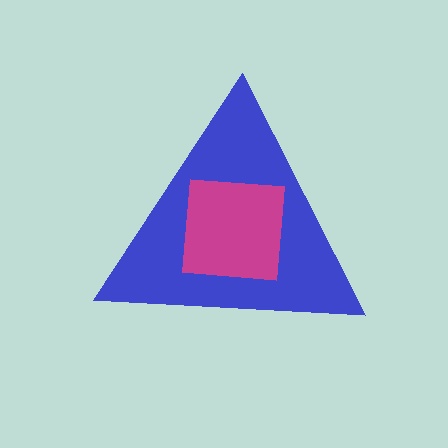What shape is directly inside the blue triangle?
The magenta square.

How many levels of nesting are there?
2.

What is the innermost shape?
The magenta square.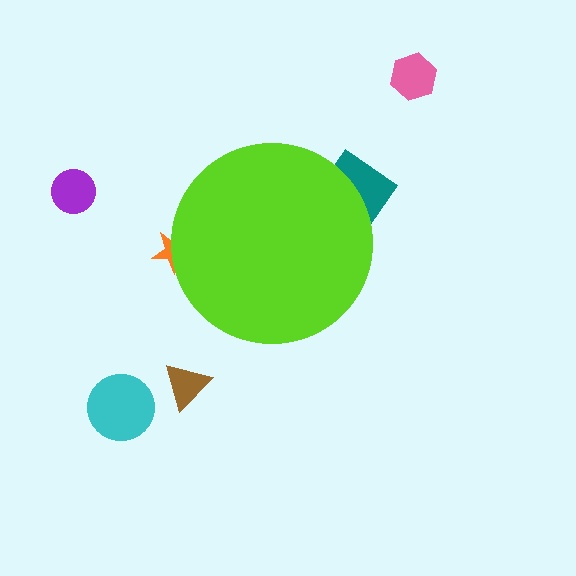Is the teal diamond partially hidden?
Yes, the teal diamond is partially hidden behind the lime circle.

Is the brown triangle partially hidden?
No, the brown triangle is fully visible.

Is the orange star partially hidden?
Yes, the orange star is partially hidden behind the lime circle.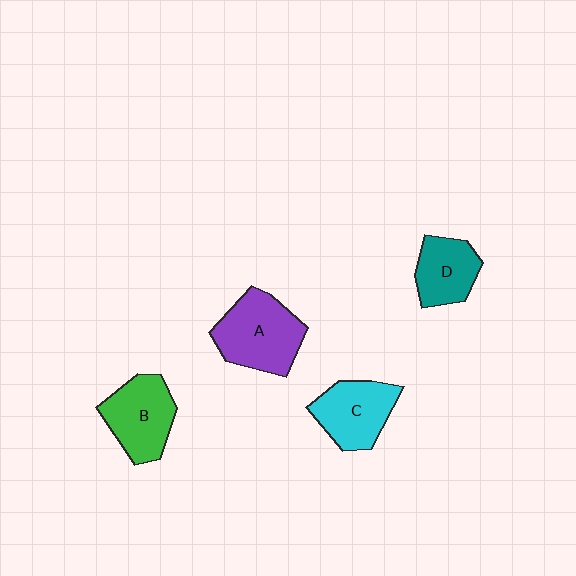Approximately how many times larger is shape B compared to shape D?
Approximately 1.3 times.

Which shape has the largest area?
Shape A (purple).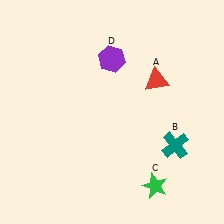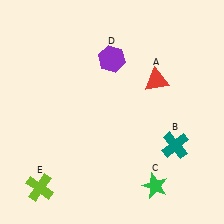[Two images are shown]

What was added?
A lime cross (E) was added in Image 2.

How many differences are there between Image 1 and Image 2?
There is 1 difference between the two images.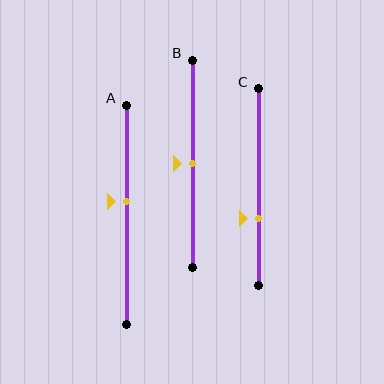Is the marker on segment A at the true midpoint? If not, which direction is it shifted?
No, the marker on segment A is shifted upward by about 6% of the segment length.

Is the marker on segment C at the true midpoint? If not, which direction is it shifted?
No, the marker on segment C is shifted downward by about 16% of the segment length.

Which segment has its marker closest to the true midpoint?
Segment B has its marker closest to the true midpoint.